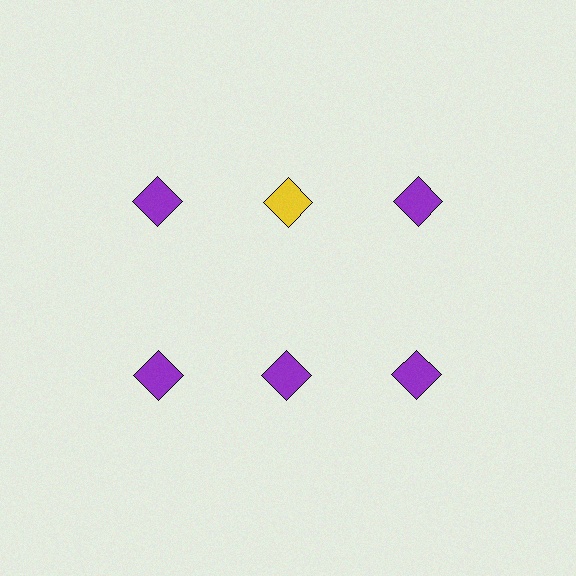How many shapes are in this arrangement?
There are 6 shapes arranged in a grid pattern.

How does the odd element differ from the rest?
It has a different color: yellow instead of purple.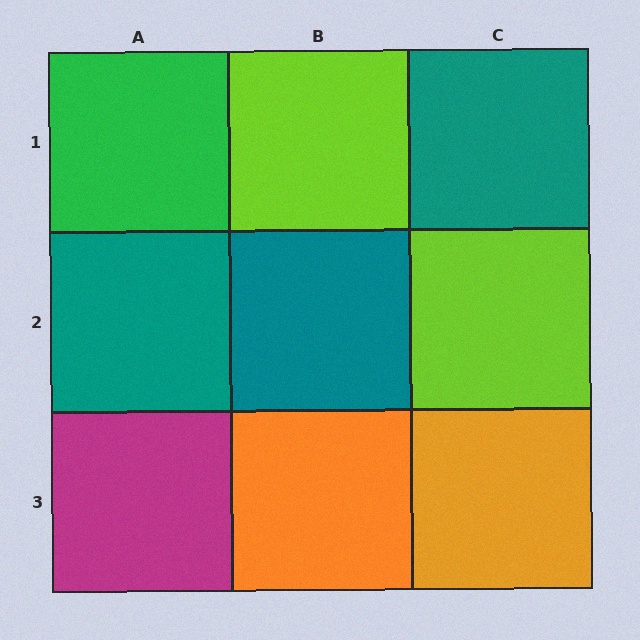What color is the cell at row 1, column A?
Green.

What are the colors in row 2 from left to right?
Teal, teal, lime.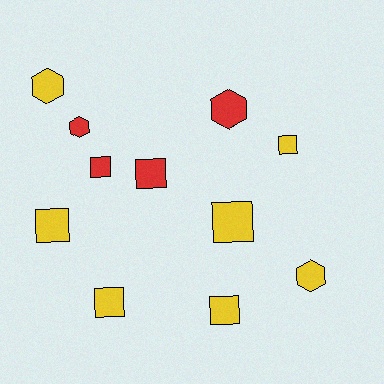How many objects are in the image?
There are 11 objects.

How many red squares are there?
There are 2 red squares.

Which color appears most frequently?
Yellow, with 7 objects.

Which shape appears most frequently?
Square, with 7 objects.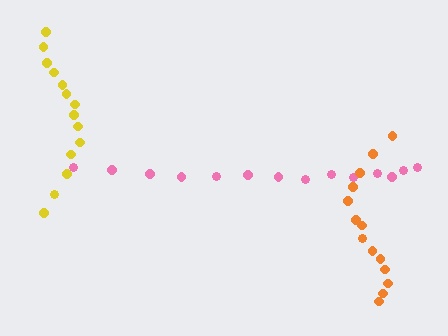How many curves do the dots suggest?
There are 3 distinct paths.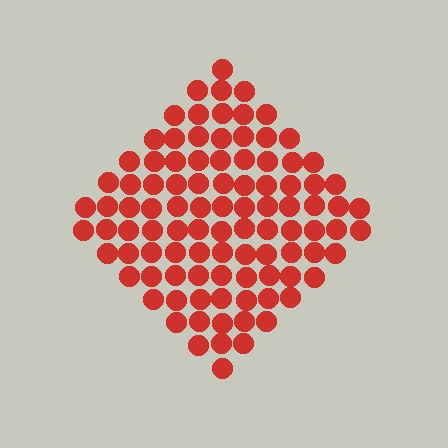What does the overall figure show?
The overall figure shows a diamond.